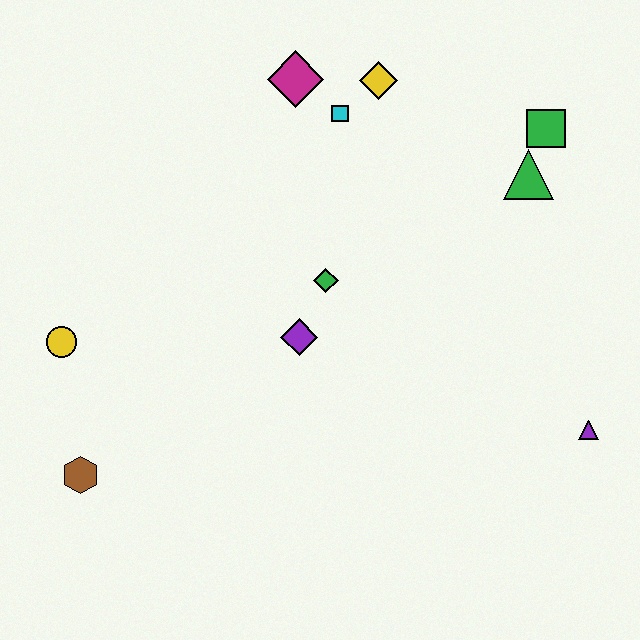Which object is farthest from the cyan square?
The brown hexagon is farthest from the cyan square.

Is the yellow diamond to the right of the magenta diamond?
Yes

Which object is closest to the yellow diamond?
The cyan square is closest to the yellow diamond.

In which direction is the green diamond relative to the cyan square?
The green diamond is below the cyan square.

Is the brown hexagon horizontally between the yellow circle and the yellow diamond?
Yes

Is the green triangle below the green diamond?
No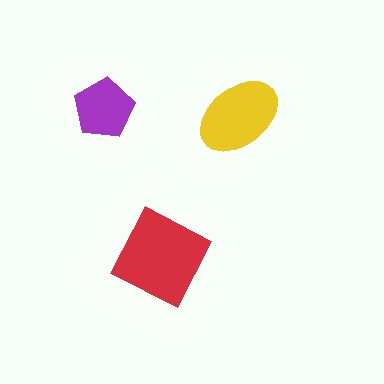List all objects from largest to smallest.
The red diamond, the yellow ellipse, the purple pentagon.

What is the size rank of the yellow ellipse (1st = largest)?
2nd.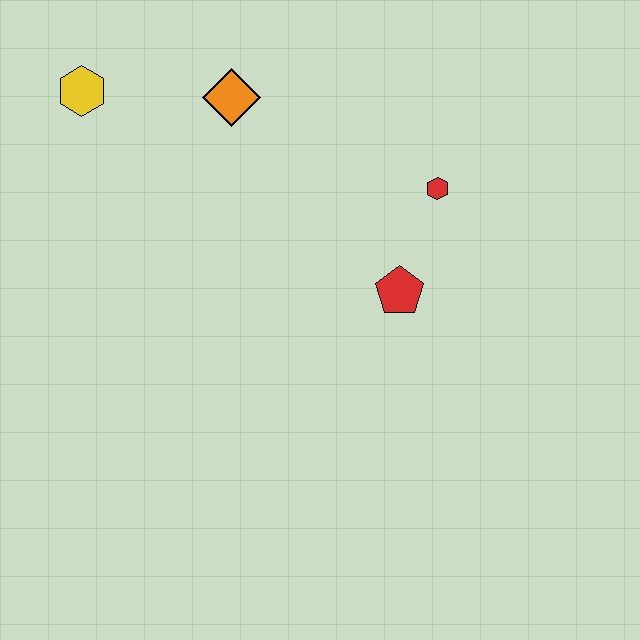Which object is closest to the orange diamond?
The yellow hexagon is closest to the orange diamond.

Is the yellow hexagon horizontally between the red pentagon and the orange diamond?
No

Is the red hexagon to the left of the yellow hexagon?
No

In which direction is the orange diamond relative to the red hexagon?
The orange diamond is to the left of the red hexagon.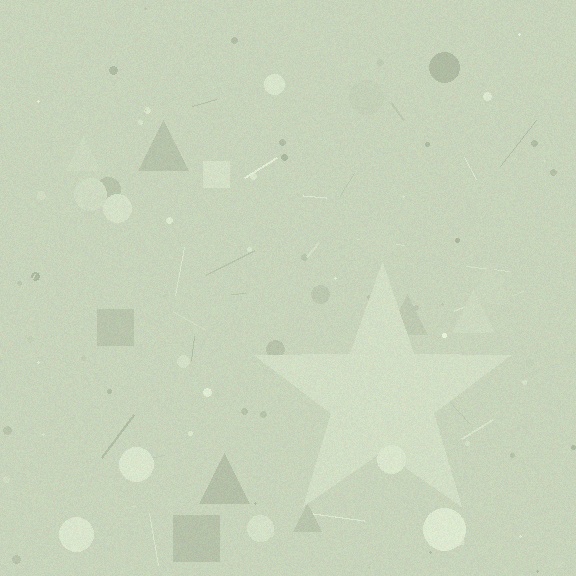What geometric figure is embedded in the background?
A star is embedded in the background.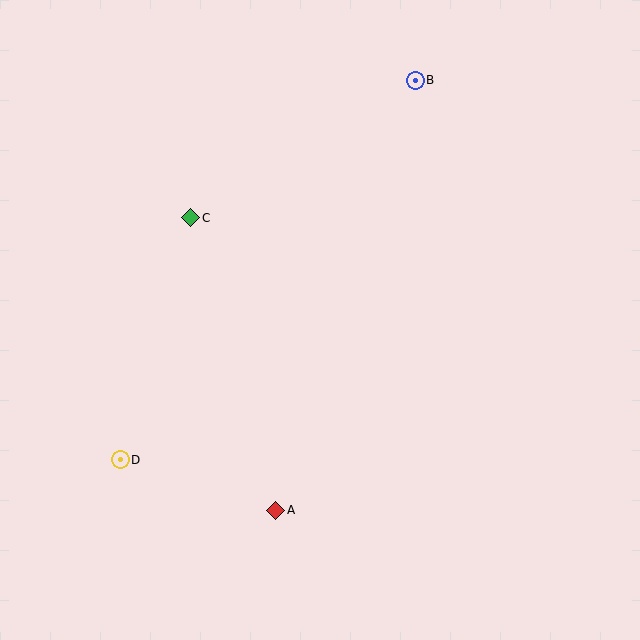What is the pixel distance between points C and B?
The distance between C and B is 263 pixels.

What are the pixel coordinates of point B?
Point B is at (415, 80).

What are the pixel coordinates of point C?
Point C is at (191, 218).